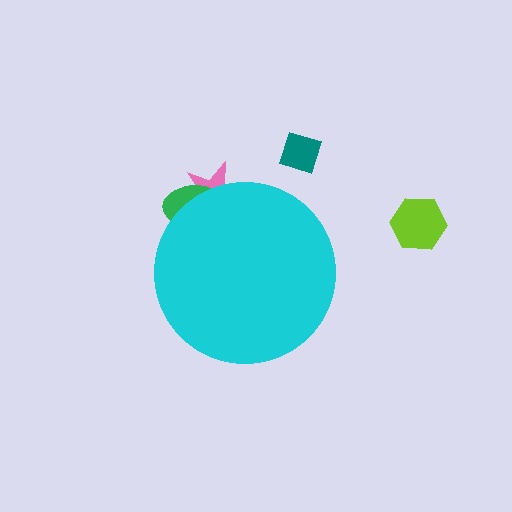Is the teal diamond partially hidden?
No, the teal diamond is fully visible.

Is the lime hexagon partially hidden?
No, the lime hexagon is fully visible.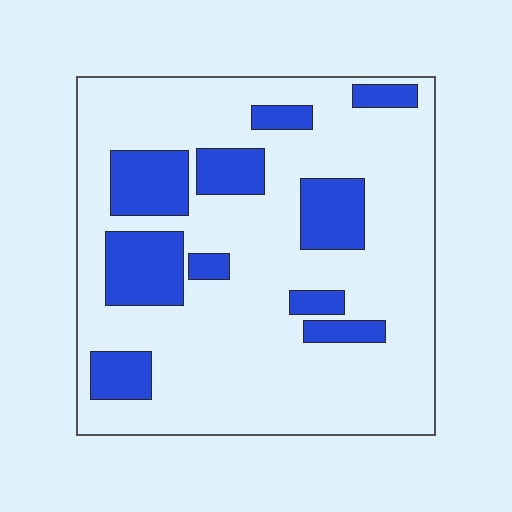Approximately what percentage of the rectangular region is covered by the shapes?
Approximately 25%.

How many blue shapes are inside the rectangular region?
10.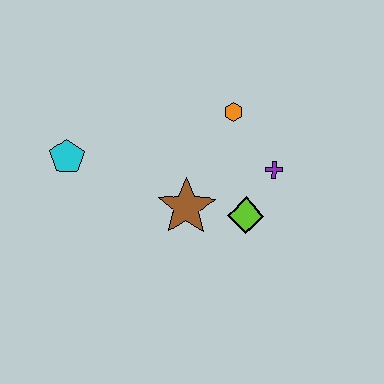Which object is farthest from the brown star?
The cyan pentagon is farthest from the brown star.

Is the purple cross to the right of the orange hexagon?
Yes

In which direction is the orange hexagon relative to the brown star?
The orange hexagon is above the brown star.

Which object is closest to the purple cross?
The lime diamond is closest to the purple cross.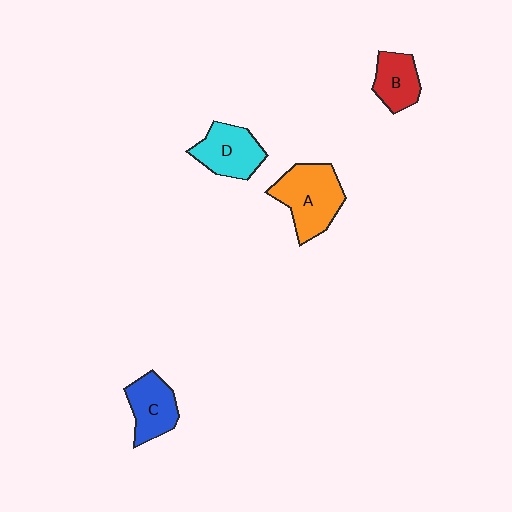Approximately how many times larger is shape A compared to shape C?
Approximately 1.4 times.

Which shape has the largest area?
Shape A (orange).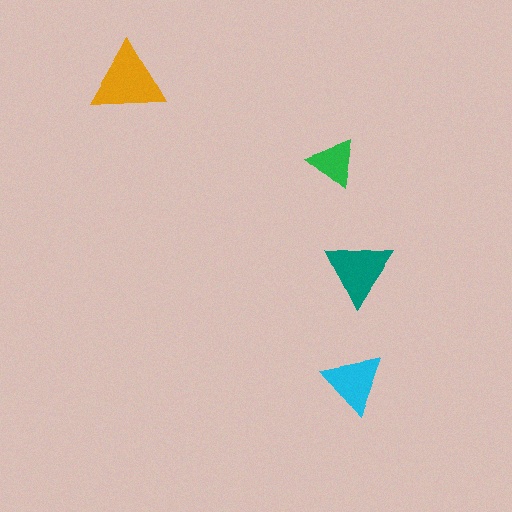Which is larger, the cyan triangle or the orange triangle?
The orange one.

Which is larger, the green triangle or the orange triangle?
The orange one.